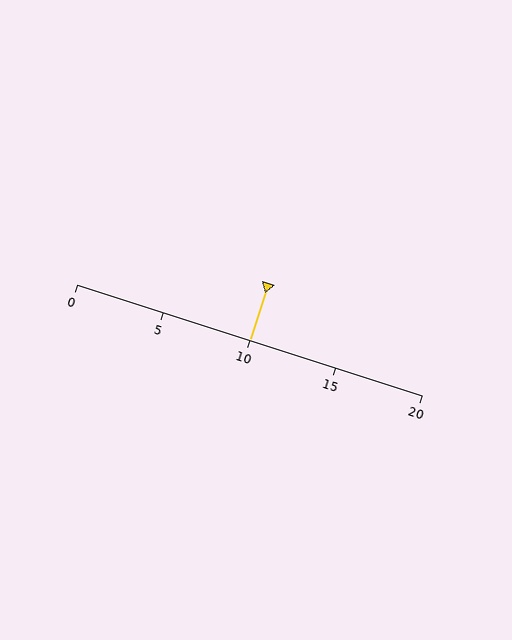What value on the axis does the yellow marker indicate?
The marker indicates approximately 10.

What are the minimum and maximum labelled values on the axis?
The axis runs from 0 to 20.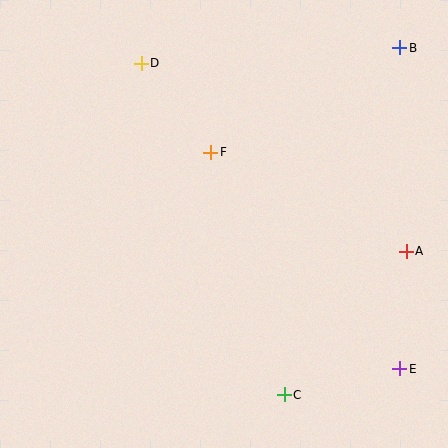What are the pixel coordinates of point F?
Point F is at (211, 152).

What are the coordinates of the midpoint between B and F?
The midpoint between B and F is at (305, 100).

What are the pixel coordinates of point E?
Point E is at (400, 369).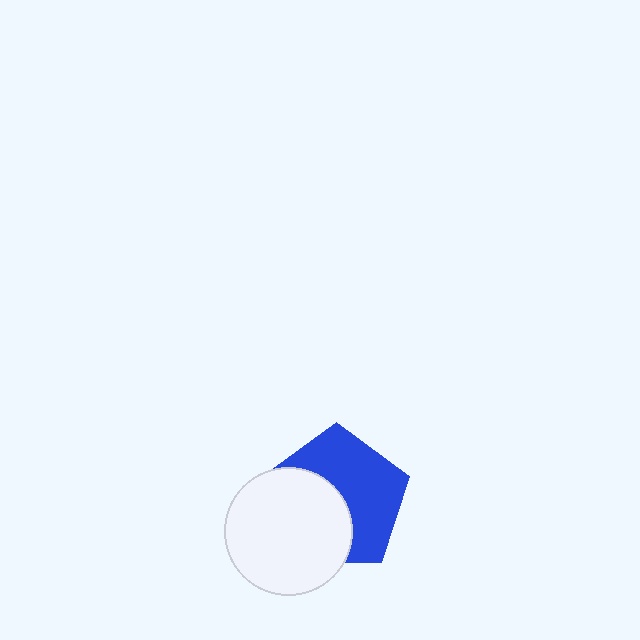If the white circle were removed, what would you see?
You would see the complete blue pentagon.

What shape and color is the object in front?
The object in front is a white circle.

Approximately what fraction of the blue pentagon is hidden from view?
Roughly 45% of the blue pentagon is hidden behind the white circle.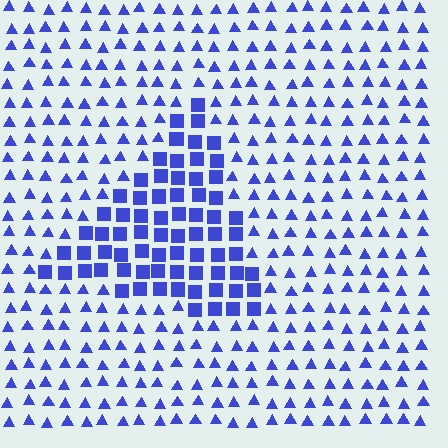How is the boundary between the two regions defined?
The boundary is defined by a change in element shape: squares inside vs. triangles outside. All elements share the same color and spacing.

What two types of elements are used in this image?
The image uses squares inside the triangle region and triangles outside it.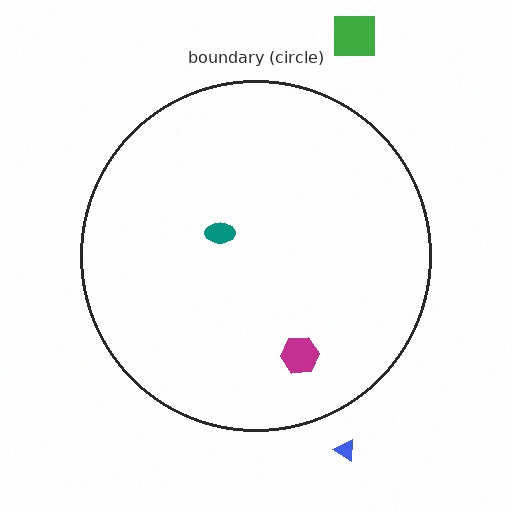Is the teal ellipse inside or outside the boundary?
Inside.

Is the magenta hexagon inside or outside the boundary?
Inside.